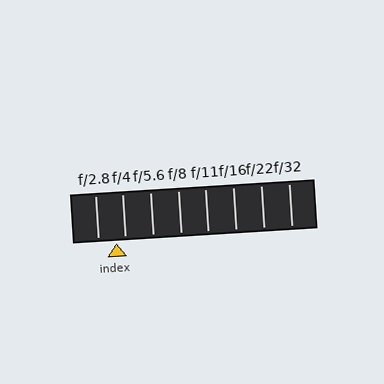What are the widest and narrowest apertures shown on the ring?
The widest aperture shown is f/2.8 and the narrowest is f/32.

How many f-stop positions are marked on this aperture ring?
There are 8 f-stop positions marked.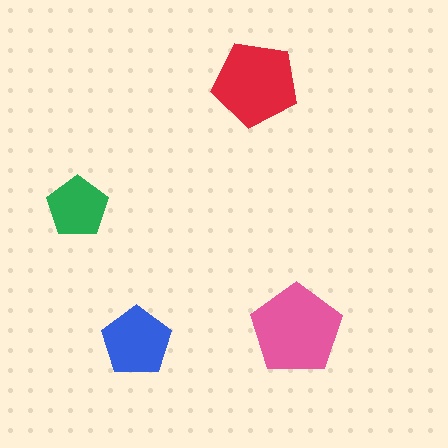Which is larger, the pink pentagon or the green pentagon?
The pink one.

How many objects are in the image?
There are 4 objects in the image.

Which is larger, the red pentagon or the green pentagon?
The red one.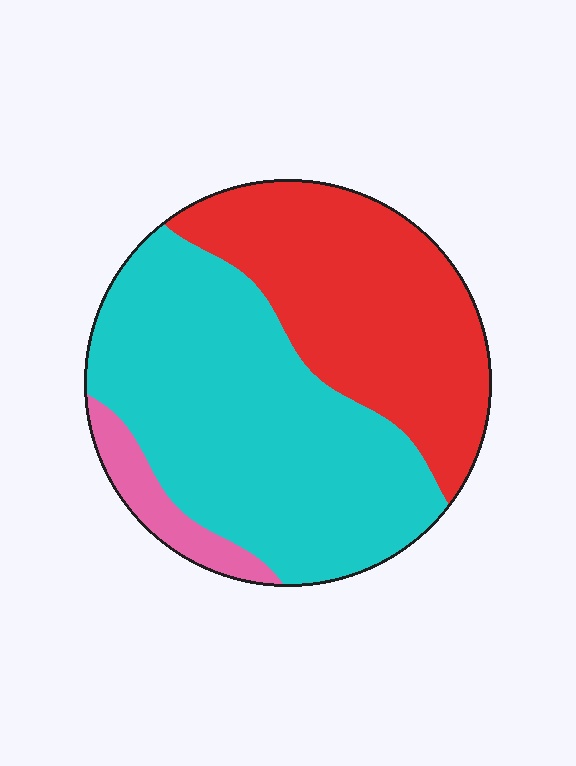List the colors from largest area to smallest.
From largest to smallest: cyan, red, pink.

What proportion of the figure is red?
Red takes up about three eighths (3/8) of the figure.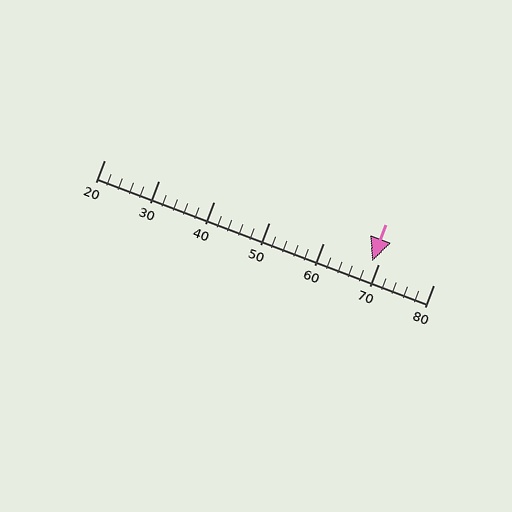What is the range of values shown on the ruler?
The ruler shows values from 20 to 80.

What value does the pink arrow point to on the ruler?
The pink arrow points to approximately 69.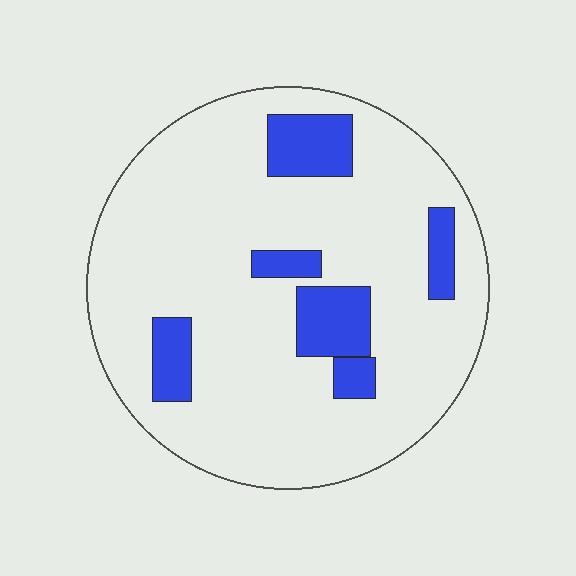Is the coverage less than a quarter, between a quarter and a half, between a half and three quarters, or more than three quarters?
Less than a quarter.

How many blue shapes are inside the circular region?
6.